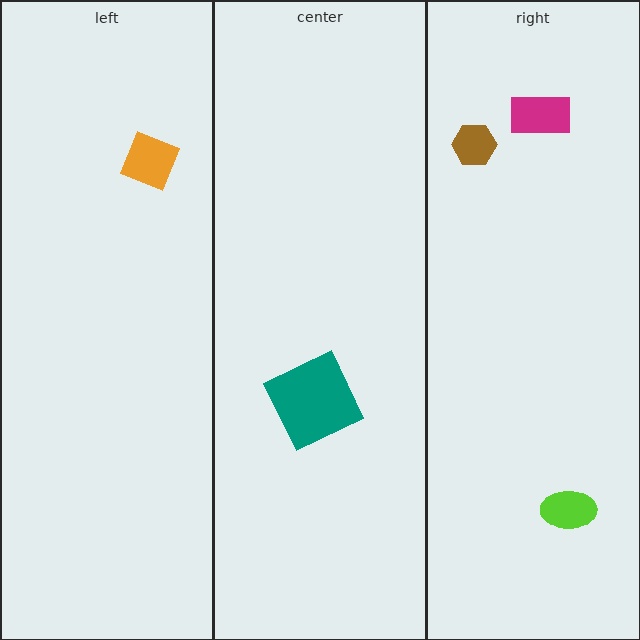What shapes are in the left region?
The orange diamond.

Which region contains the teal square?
The center region.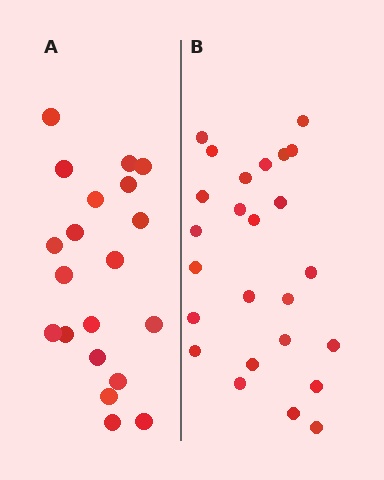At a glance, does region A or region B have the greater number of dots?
Region B (the right region) has more dots.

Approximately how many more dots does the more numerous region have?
Region B has about 5 more dots than region A.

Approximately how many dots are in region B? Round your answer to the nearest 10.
About 20 dots. (The exact count is 25, which rounds to 20.)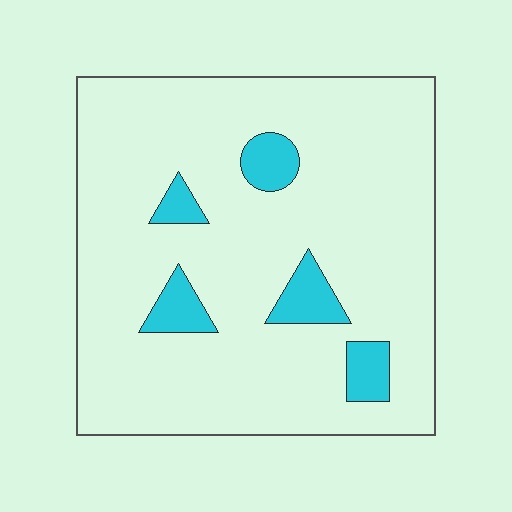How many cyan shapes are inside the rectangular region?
5.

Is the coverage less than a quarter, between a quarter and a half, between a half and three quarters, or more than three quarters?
Less than a quarter.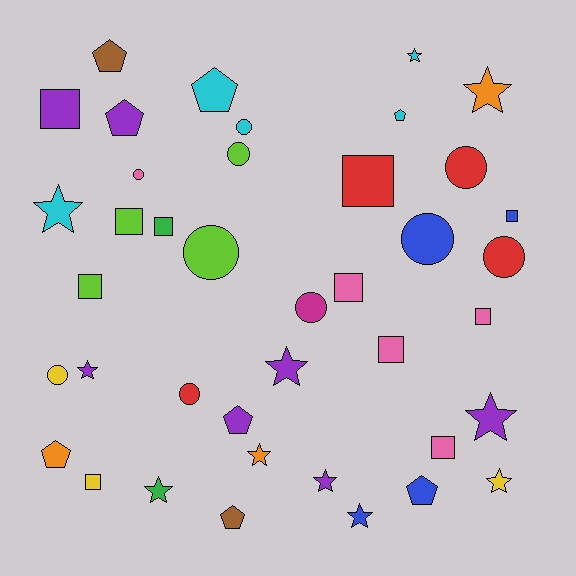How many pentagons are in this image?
There are 8 pentagons.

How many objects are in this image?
There are 40 objects.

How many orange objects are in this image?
There are 3 orange objects.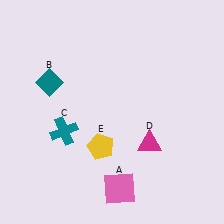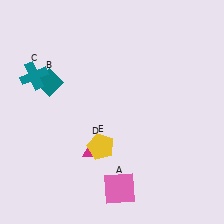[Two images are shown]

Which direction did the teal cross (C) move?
The teal cross (C) moved up.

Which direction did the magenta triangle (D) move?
The magenta triangle (D) moved left.